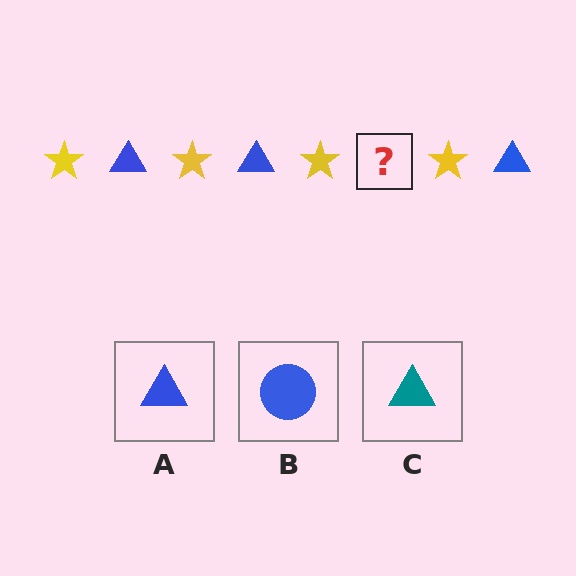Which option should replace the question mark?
Option A.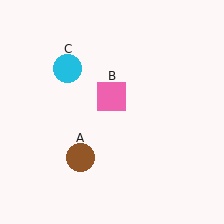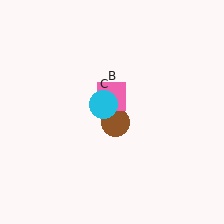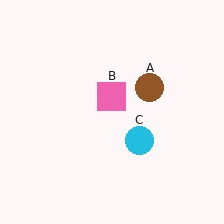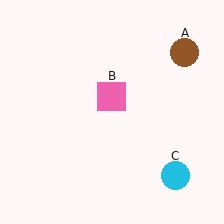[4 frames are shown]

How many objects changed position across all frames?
2 objects changed position: brown circle (object A), cyan circle (object C).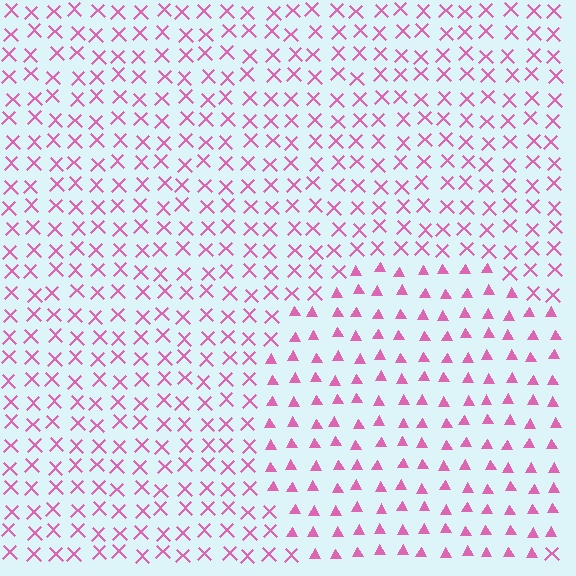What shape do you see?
I see a circle.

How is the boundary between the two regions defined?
The boundary is defined by a change in element shape: triangles inside vs. X marks outside. All elements share the same color and spacing.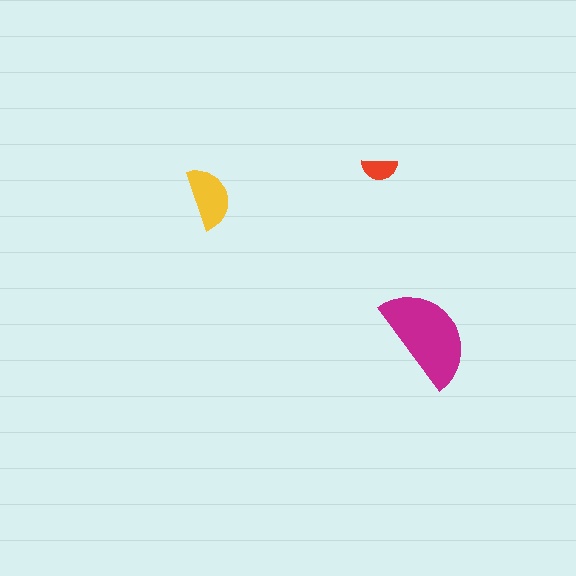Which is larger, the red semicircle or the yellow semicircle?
The yellow one.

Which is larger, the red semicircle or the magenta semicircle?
The magenta one.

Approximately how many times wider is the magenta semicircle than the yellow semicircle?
About 1.5 times wider.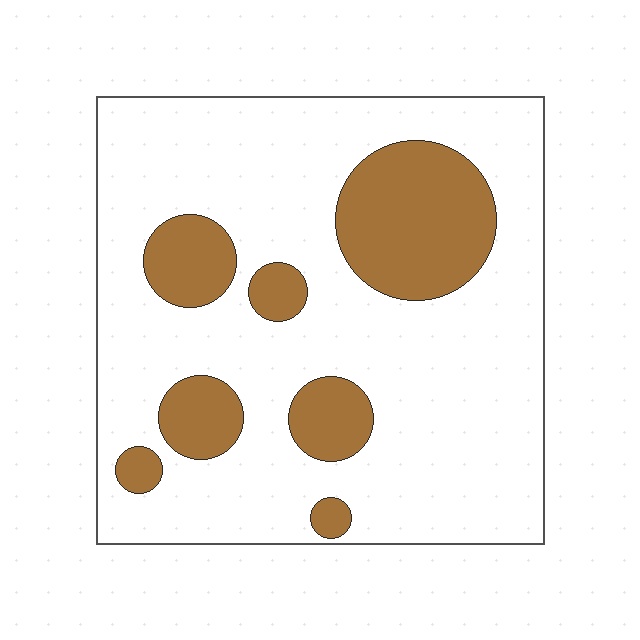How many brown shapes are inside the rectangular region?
7.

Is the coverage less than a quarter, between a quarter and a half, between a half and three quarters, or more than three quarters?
Less than a quarter.